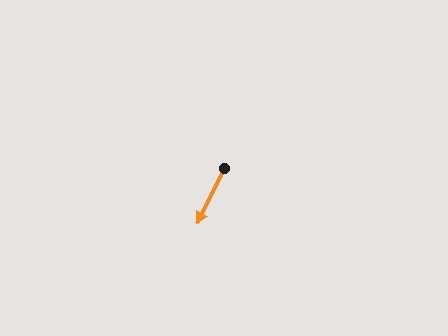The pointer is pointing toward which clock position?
Roughly 7 o'clock.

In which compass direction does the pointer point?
Southwest.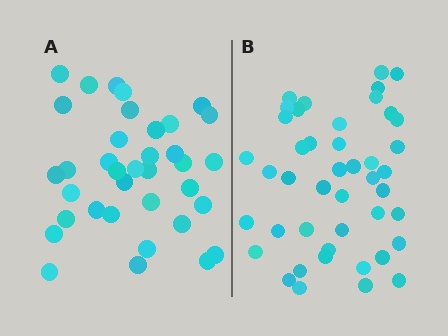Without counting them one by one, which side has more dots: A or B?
Region B (the right region) has more dots.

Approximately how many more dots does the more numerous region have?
Region B has roughly 8 or so more dots than region A.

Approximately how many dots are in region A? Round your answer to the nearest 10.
About 40 dots. (The exact count is 36, which rounds to 40.)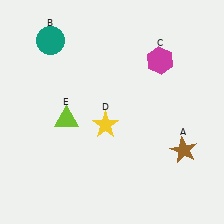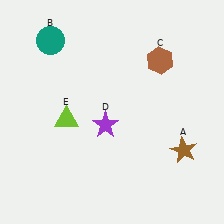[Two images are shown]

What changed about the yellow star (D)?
In Image 1, D is yellow. In Image 2, it changed to purple.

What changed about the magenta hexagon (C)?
In Image 1, C is magenta. In Image 2, it changed to brown.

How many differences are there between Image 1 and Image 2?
There are 2 differences between the two images.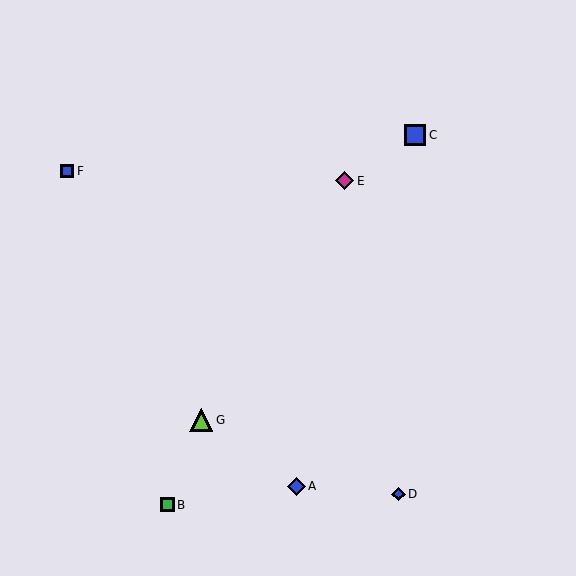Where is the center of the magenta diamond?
The center of the magenta diamond is at (344, 181).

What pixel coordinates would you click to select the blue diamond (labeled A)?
Click at (297, 486) to select the blue diamond A.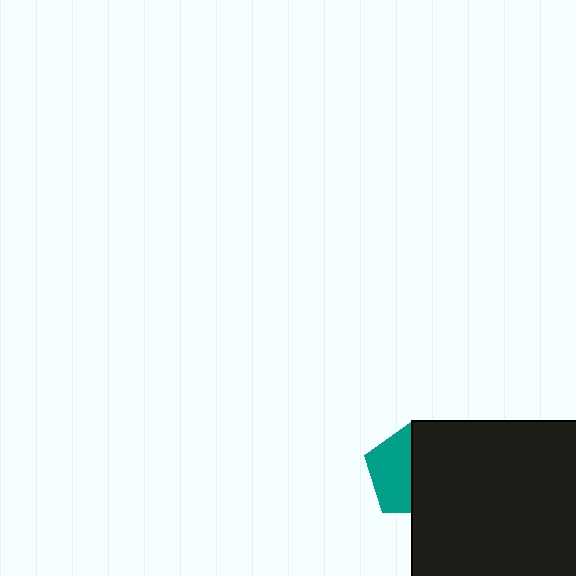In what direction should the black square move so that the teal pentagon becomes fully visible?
The black square should move right. That is the shortest direction to clear the overlap and leave the teal pentagon fully visible.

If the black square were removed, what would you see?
You would see the complete teal pentagon.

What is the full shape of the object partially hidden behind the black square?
The partially hidden object is a teal pentagon.